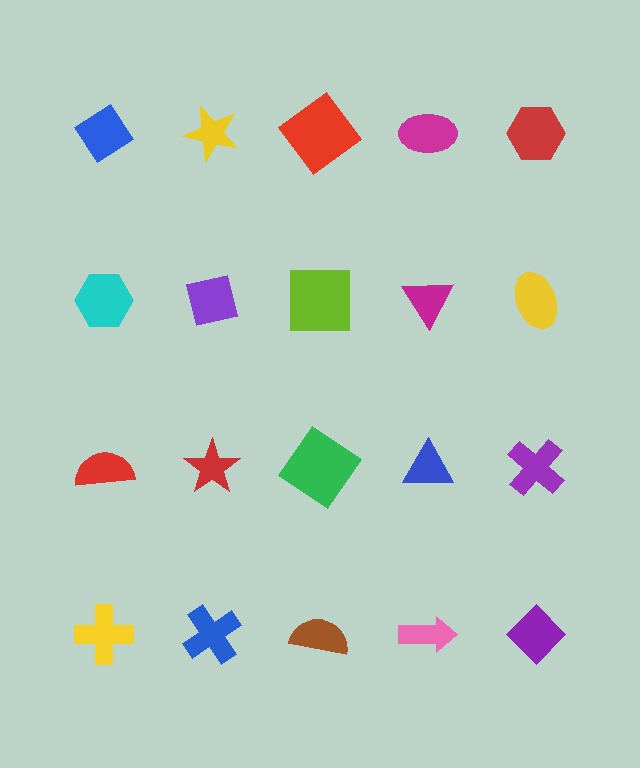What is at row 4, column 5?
A purple diamond.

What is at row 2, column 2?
A purple square.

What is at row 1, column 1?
A blue diamond.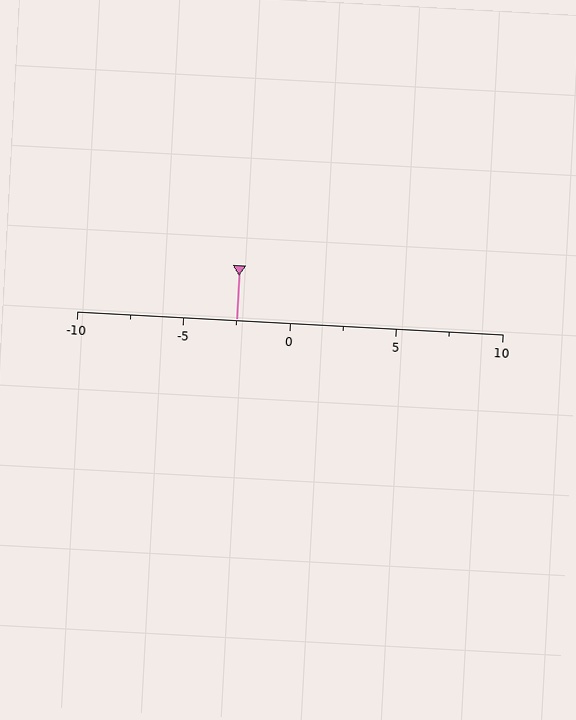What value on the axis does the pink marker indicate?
The marker indicates approximately -2.5.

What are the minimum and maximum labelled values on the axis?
The axis runs from -10 to 10.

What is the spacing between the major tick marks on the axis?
The major ticks are spaced 5 apart.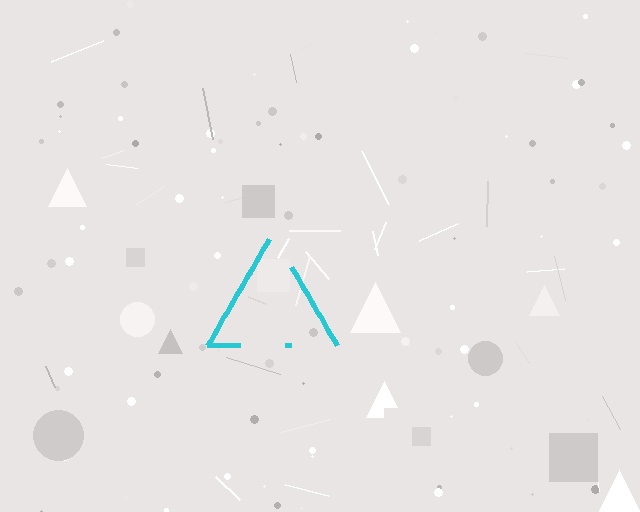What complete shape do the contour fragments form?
The contour fragments form a triangle.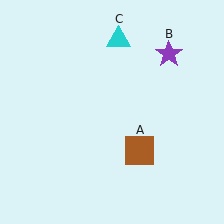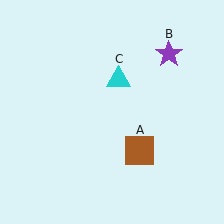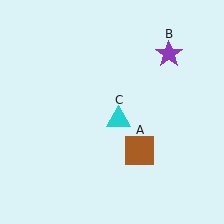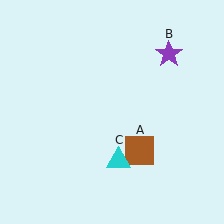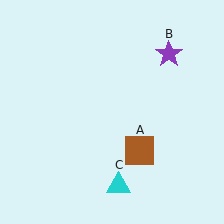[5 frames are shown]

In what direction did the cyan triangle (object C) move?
The cyan triangle (object C) moved down.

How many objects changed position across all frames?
1 object changed position: cyan triangle (object C).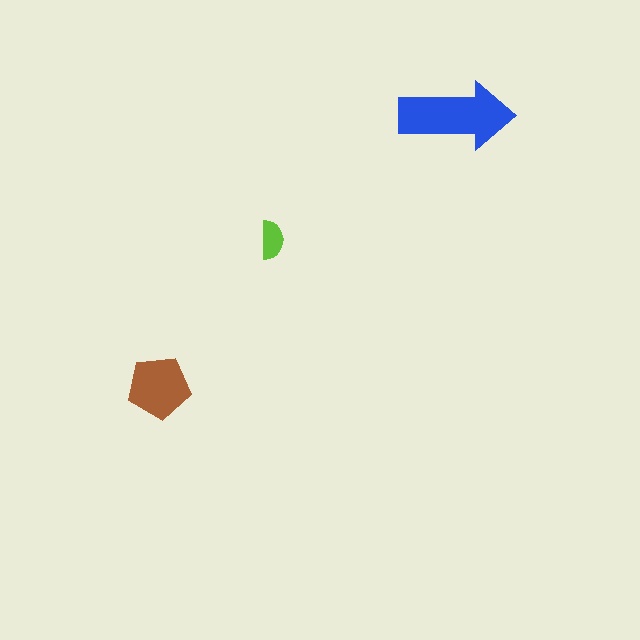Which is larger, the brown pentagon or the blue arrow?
The blue arrow.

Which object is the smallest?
The lime semicircle.